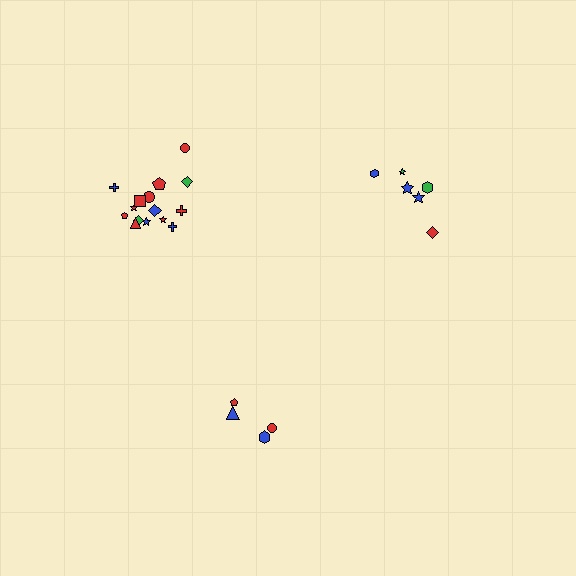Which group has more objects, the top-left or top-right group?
The top-left group.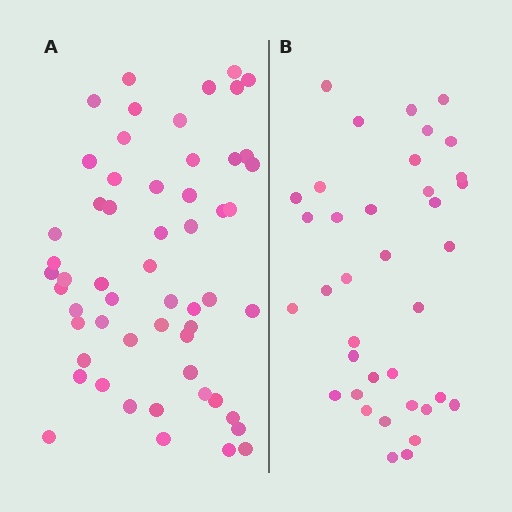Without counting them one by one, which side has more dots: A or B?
Region A (the left region) has more dots.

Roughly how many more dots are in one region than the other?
Region A has approximately 20 more dots than region B.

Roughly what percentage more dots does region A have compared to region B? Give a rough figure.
About 50% more.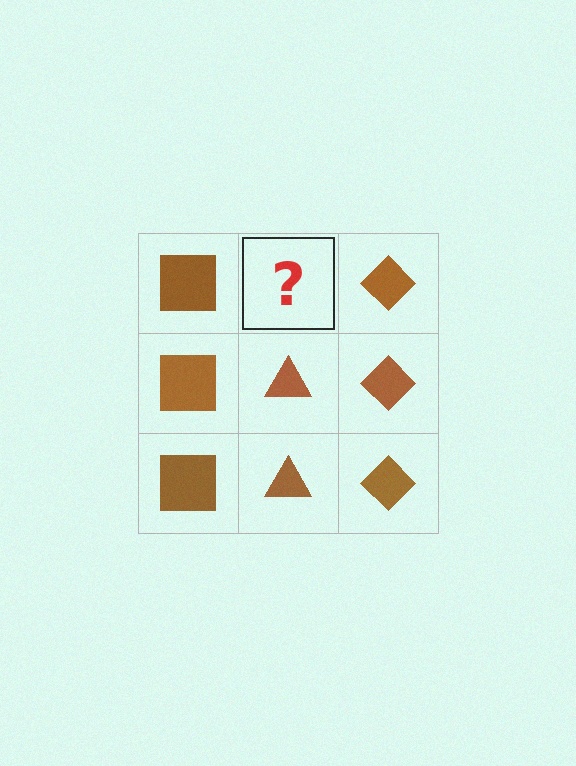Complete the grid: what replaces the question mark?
The question mark should be replaced with a brown triangle.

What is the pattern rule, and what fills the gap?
The rule is that each column has a consistent shape. The gap should be filled with a brown triangle.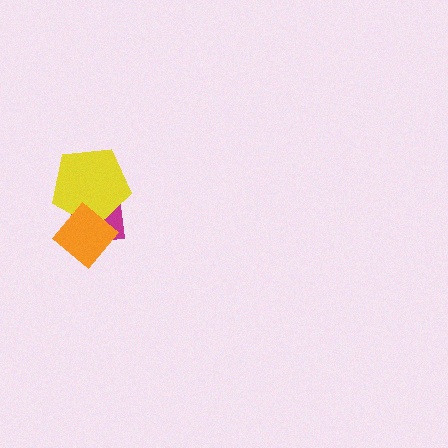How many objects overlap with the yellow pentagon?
2 objects overlap with the yellow pentagon.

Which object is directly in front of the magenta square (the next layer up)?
The yellow pentagon is directly in front of the magenta square.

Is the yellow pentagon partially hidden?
Yes, it is partially covered by another shape.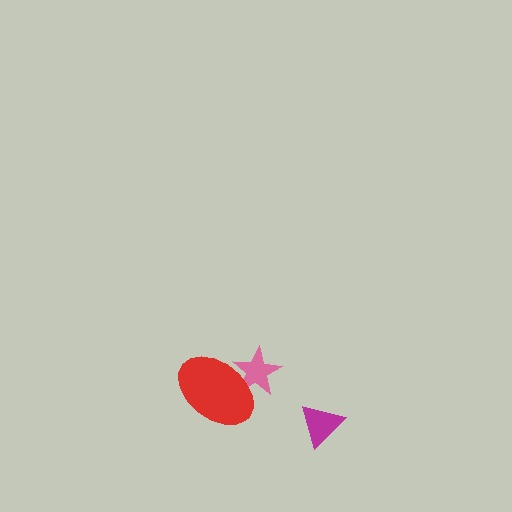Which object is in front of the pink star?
The red ellipse is in front of the pink star.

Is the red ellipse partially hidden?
No, no other shape covers it.